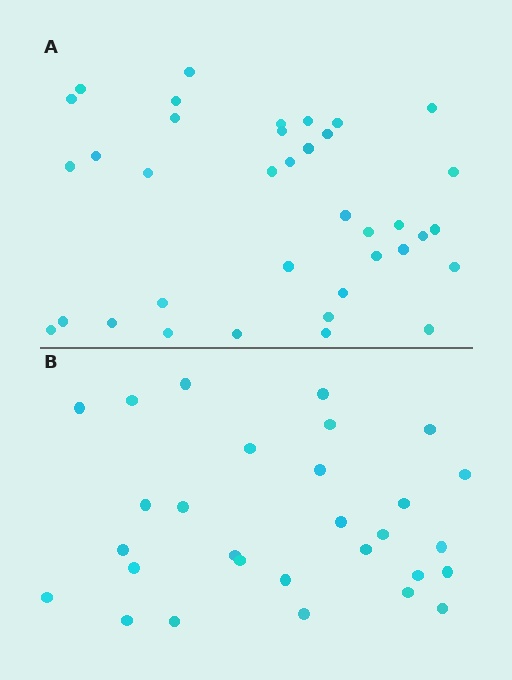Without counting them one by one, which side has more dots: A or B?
Region A (the top region) has more dots.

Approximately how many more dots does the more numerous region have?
Region A has roughly 8 or so more dots than region B.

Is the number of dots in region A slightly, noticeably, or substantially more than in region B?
Region A has noticeably more, but not dramatically so. The ratio is roughly 1.3 to 1.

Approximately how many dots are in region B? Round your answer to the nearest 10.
About 30 dots. (The exact count is 29, which rounds to 30.)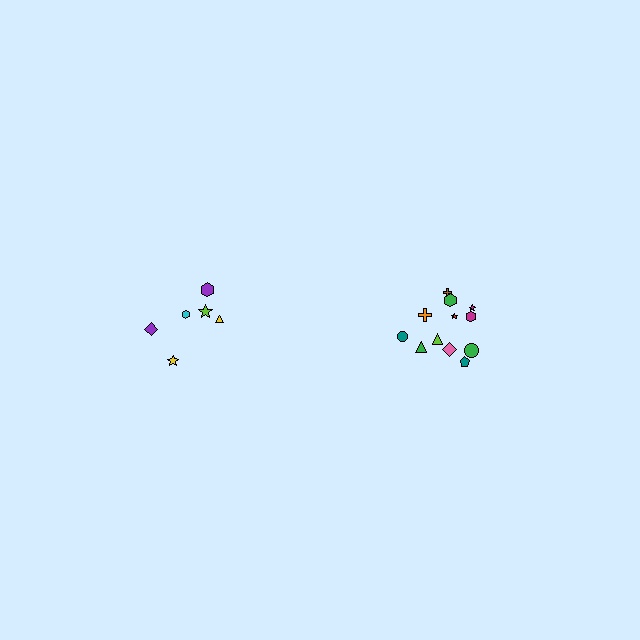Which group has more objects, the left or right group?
The right group.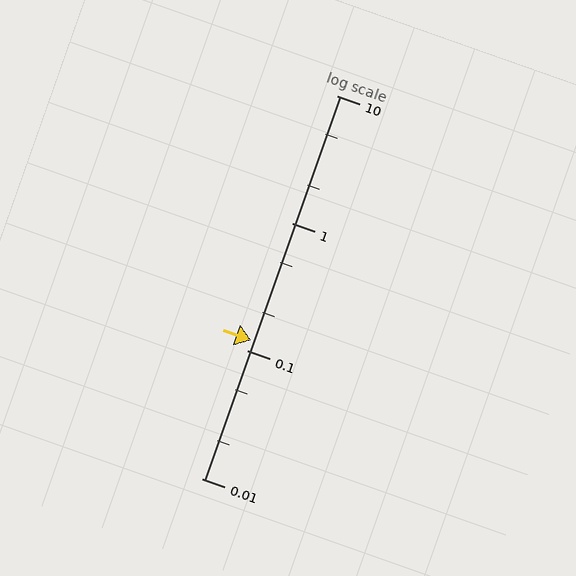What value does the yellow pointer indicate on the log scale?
The pointer indicates approximately 0.12.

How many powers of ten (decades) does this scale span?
The scale spans 3 decades, from 0.01 to 10.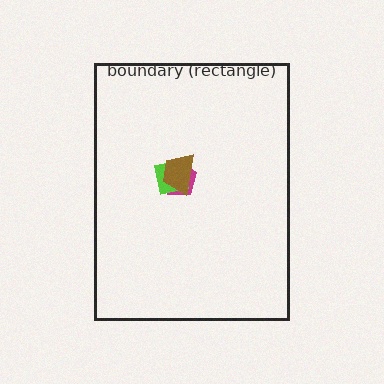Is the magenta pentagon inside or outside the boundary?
Inside.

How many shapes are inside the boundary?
3 inside, 0 outside.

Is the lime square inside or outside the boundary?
Inside.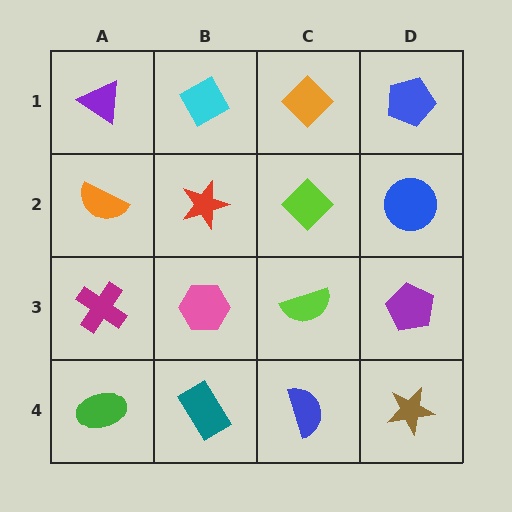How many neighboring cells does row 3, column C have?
4.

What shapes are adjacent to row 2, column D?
A blue pentagon (row 1, column D), a purple pentagon (row 3, column D), a lime diamond (row 2, column C).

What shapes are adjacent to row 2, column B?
A cyan diamond (row 1, column B), a pink hexagon (row 3, column B), an orange semicircle (row 2, column A), a lime diamond (row 2, column C).